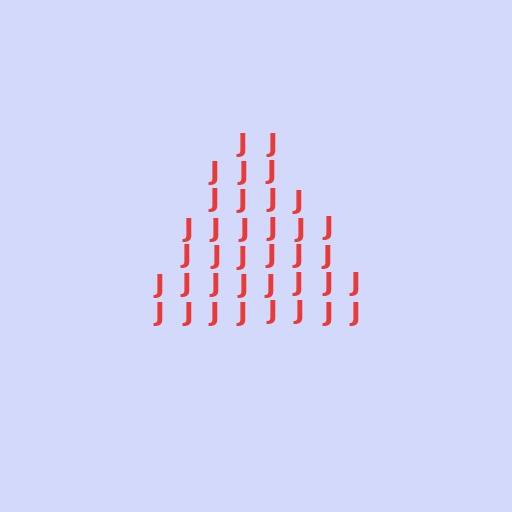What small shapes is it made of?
It is made of small letter J's.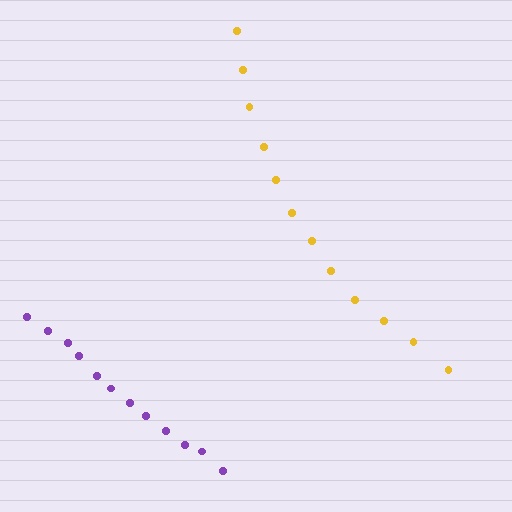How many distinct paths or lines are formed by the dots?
There are 2 distinct paths.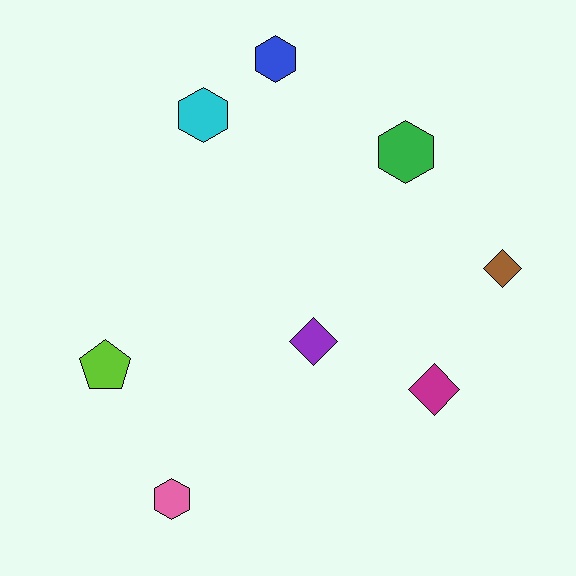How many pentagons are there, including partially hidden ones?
There is 1 pentagon.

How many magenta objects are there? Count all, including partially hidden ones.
There is 1 magenta object.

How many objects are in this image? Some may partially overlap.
There are 8 objects.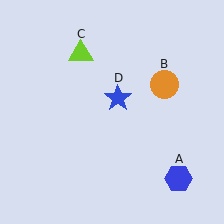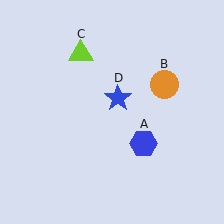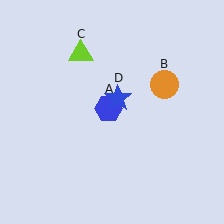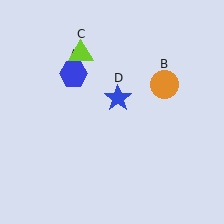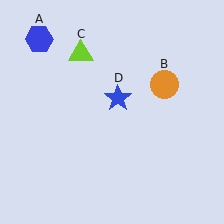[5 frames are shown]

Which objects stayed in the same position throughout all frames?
Orange circle (object B) and lime triangle (object C) and blue star (object D) remained stationary.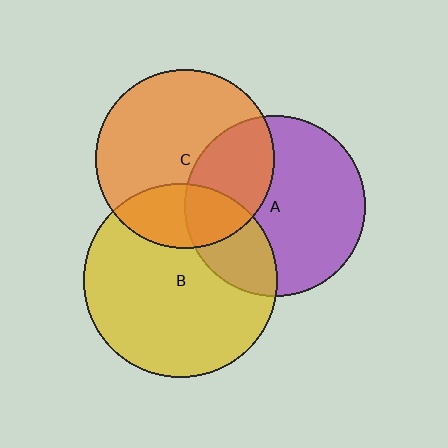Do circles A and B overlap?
Yes.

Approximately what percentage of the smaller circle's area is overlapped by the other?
Approximately 25%.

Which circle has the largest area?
Circle B (yellow).